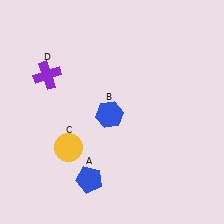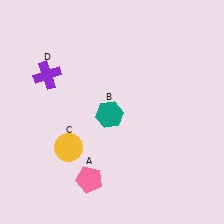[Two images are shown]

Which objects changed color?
A changed from blue to pink. B changed from blue to teal.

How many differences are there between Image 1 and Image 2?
There are 2 differences between the two images.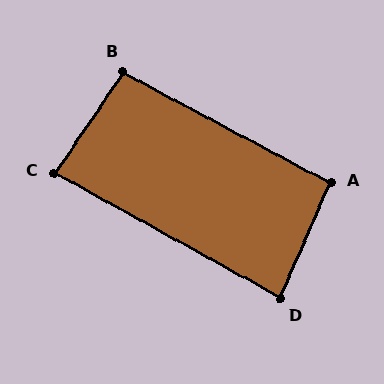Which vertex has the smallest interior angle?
D, at approximately 84 degrees.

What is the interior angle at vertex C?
Approximately 85 degrees (approximately right).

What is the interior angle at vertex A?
Approximately 95 degrees (approximately right).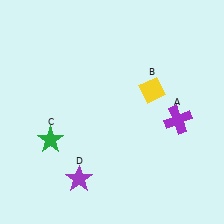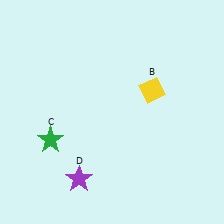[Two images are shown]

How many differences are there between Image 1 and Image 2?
There is 1 difference between the two images.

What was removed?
The purple cross (A) was removed in Image 2.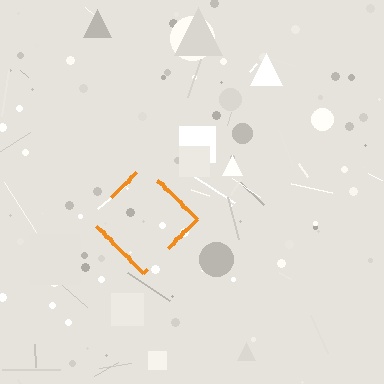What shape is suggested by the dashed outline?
The dashed outline suggests a diamond.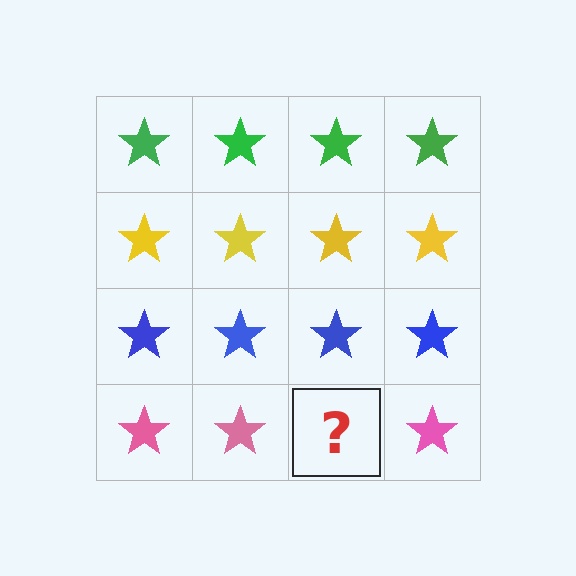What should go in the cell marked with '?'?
The missing cell should contain a pink star.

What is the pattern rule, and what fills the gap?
The rule is that each row has a consistent color. The gap should be filled with a pink star.